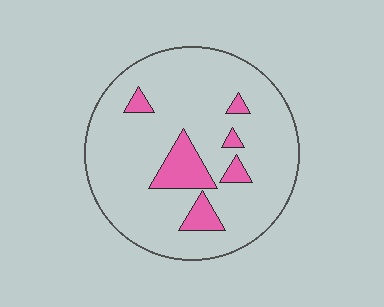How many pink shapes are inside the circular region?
6.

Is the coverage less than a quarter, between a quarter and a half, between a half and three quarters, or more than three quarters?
Less than a quarter.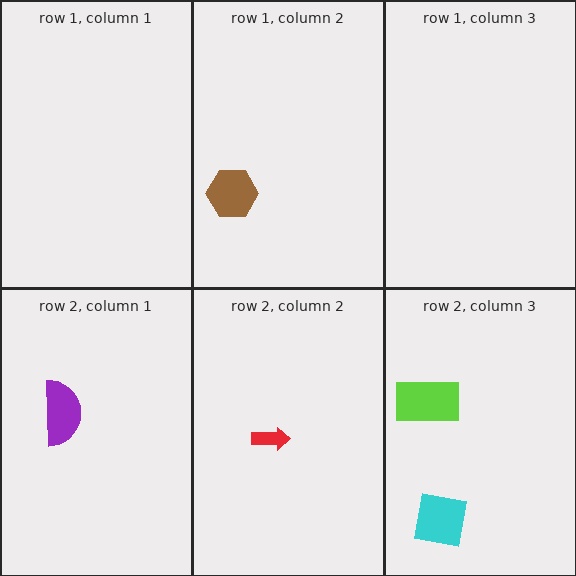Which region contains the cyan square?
The row 2, column 3 region.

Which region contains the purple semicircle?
The row 2, column 1 region.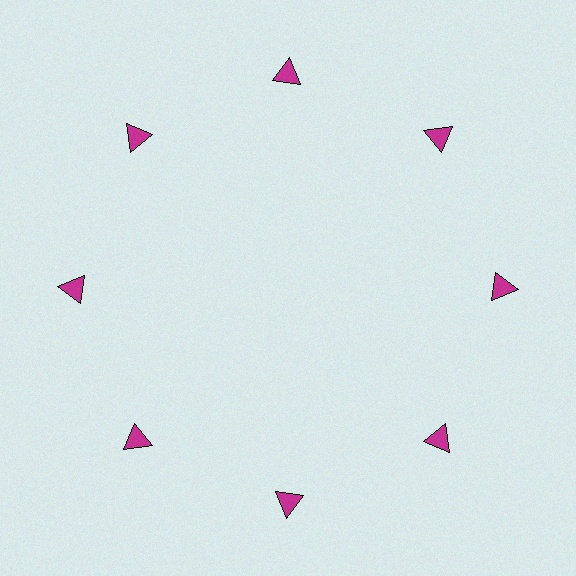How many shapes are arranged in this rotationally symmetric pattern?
There are 8 shapes, arranged in 8 groups of 1.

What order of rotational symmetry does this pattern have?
This pattern has 8-fold rotational symmetry.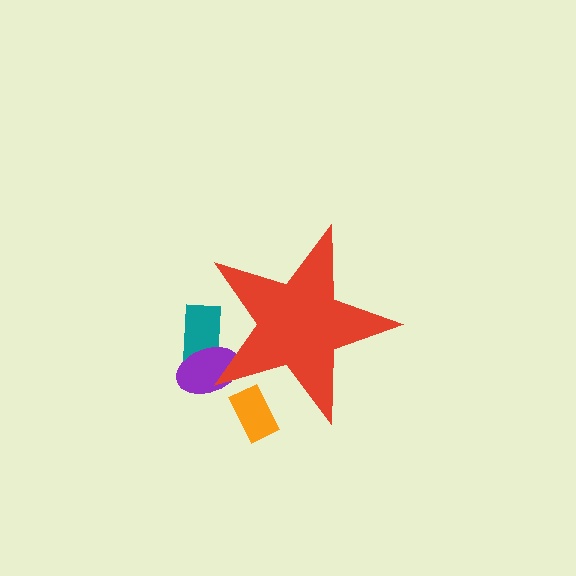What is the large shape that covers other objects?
A red star.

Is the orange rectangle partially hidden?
Yes, the orange rectangle is partially hidden behind the red star.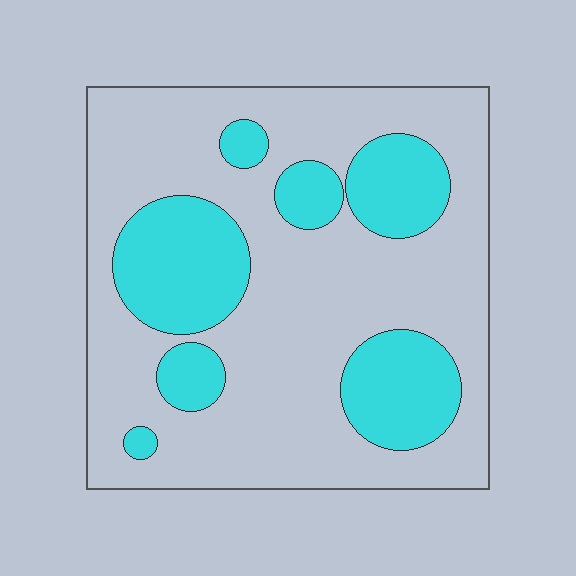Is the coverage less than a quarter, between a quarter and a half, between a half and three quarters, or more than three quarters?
Between a quarter and a half.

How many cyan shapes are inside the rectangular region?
7.